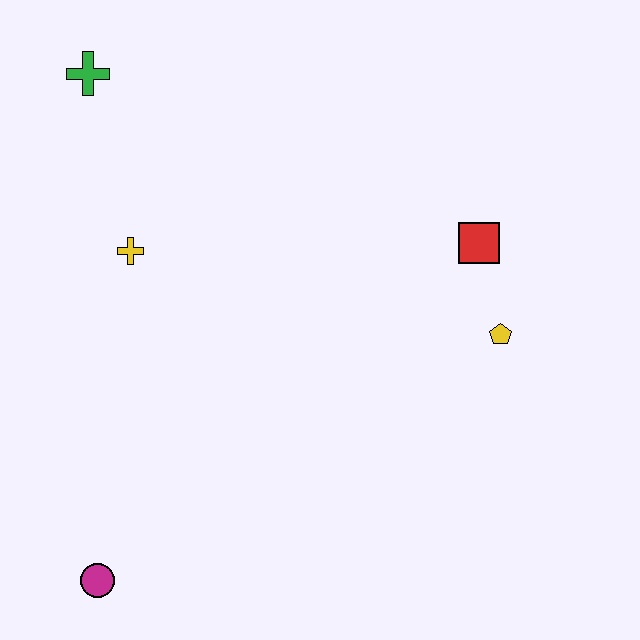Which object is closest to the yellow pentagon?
The red square is closest to the yellow pentagon.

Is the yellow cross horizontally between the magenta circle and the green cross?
No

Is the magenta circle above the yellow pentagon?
No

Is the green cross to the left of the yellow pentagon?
Yes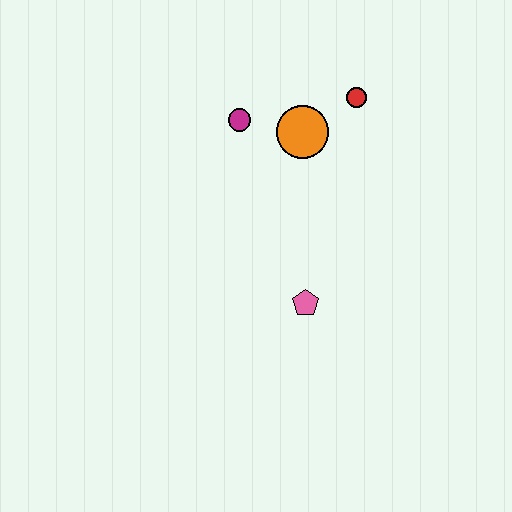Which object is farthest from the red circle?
The pink pentagon is farthest from the red circle.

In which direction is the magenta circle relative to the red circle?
The magenta circle is to the left of the red circle.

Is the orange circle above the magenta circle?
No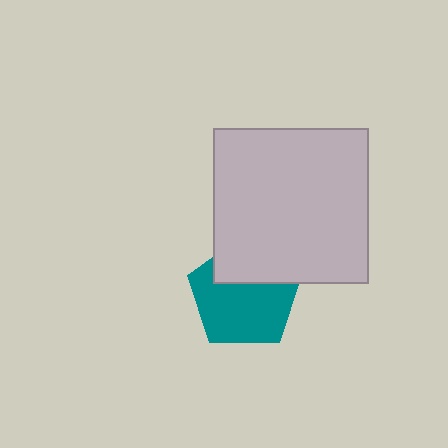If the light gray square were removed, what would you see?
You would see the complete teal pentagon.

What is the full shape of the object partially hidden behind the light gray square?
The partially hidden object is a teal pentagon.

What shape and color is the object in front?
The object in front is a light gray square.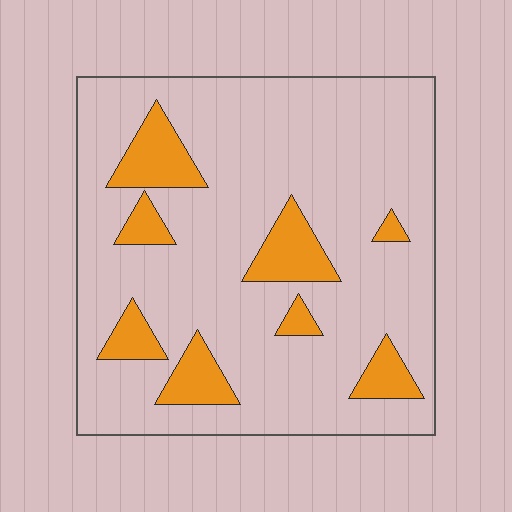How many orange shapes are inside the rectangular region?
8.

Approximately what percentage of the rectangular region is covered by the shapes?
Approximately 15%.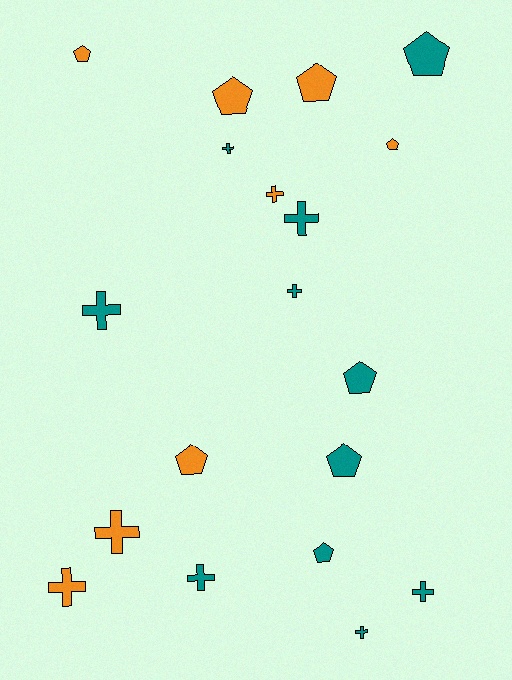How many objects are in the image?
There are 19 objects.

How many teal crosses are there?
There are 7 teal crosses.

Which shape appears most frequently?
Cross, with 10 objects.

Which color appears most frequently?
Teal, with 11 objects.